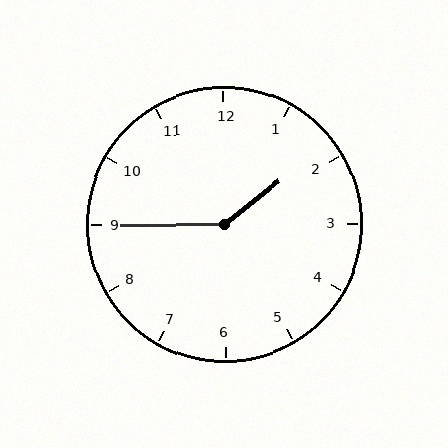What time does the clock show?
1:45.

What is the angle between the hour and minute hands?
Approximately 142 degrees.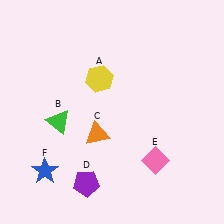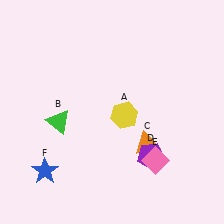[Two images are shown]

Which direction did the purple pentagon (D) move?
The purple pentagon (D) moved right.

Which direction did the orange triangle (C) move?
The orange triangle (C) moved right.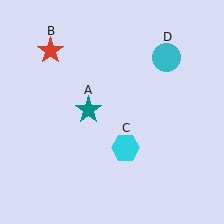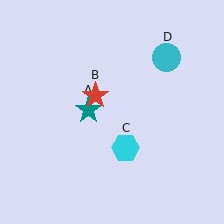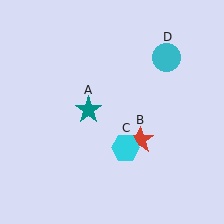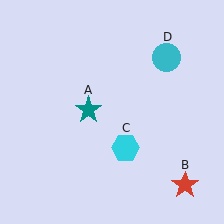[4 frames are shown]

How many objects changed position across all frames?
1 object changed position: red star (object B).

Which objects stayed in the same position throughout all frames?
Teal star (object A) and cyan hexagon (object C) and cyan circle (object D) remained stationary.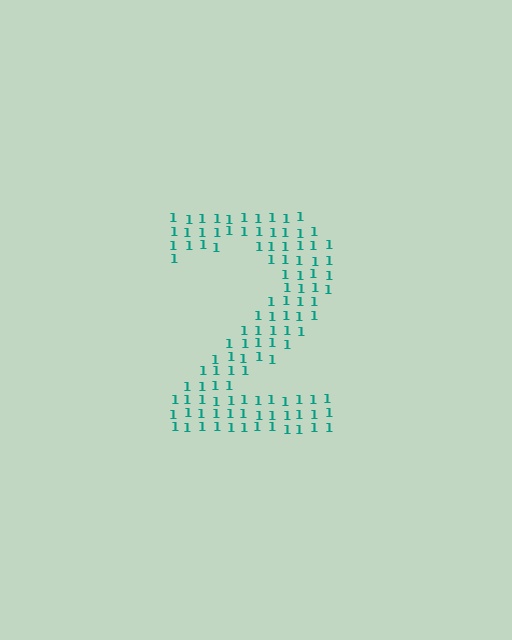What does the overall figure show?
The overall figure shows the digit 2.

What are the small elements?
The small elements are digit 1's.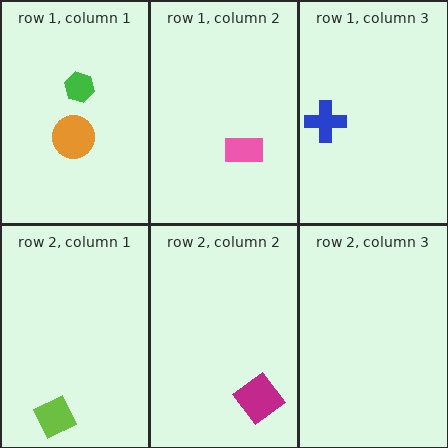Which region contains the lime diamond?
The row 2, column 1 region.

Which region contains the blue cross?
The row 1, column 3 region.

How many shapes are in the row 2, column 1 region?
1.